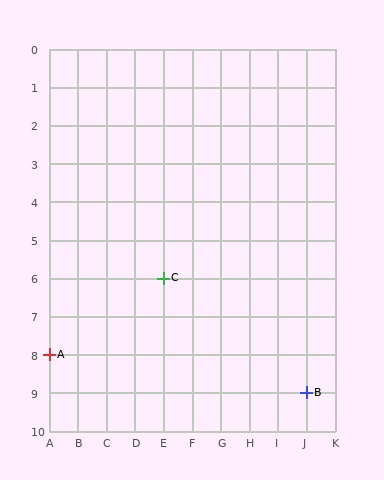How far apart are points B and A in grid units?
Points B and A are 9 columns and 1 row apart (about 9.1 grid units diagonally).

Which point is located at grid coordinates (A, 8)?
Point A is at (A, 8).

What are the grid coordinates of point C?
Point C is at grid coordinates (E, 6).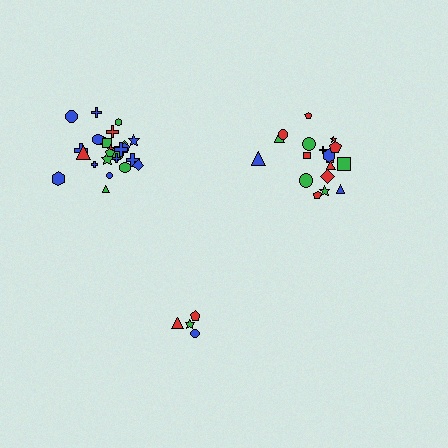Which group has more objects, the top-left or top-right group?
The top-left group.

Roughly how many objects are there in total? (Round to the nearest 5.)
Roughly 45 objects in total.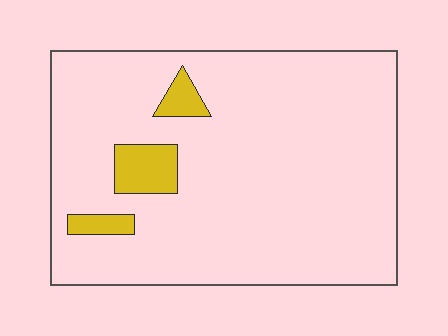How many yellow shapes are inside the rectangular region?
3.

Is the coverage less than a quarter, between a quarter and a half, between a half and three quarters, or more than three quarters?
Less than a quarter.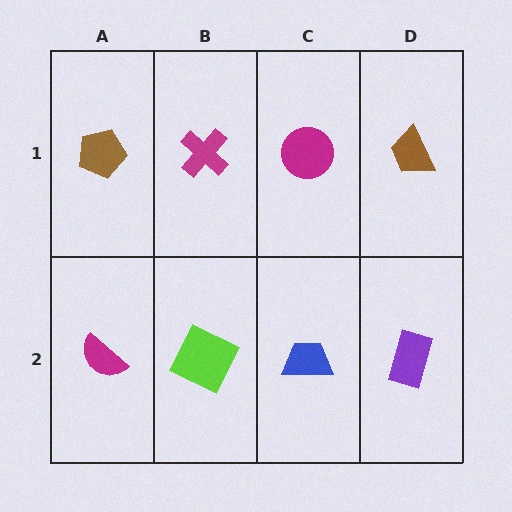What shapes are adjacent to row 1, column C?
A blue trapezoid (row 2, column C), a magenta cross (row 1, column B), a brown trapezoid (row 1, column D).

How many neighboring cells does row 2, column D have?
2.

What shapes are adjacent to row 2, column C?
A magenta circle (row 1, column C), a lime square (row 2, column B), a purple rectangle (row 2, column D).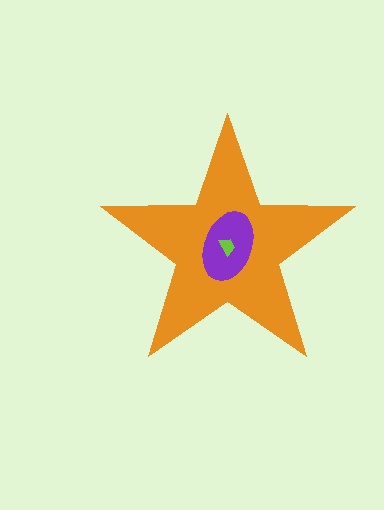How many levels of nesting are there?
3.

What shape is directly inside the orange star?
The purple ellipse.